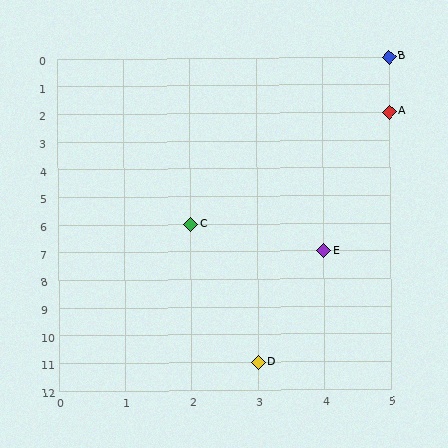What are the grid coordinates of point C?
Point C is at grid coordinates (2, 6).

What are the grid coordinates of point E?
Point E is at grid coordinates (4, 7).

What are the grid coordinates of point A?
Point A is at grid coordinates (5, 2).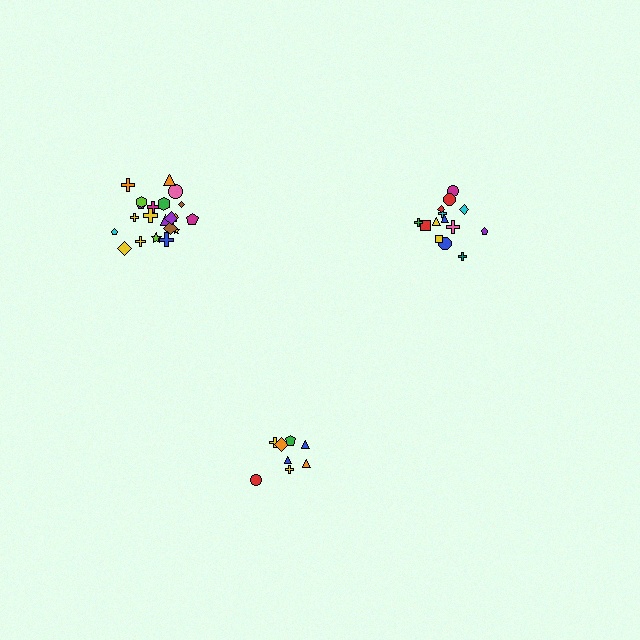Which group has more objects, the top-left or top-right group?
The top-left group.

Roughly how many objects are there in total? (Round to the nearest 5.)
Roughly 45 objects in total.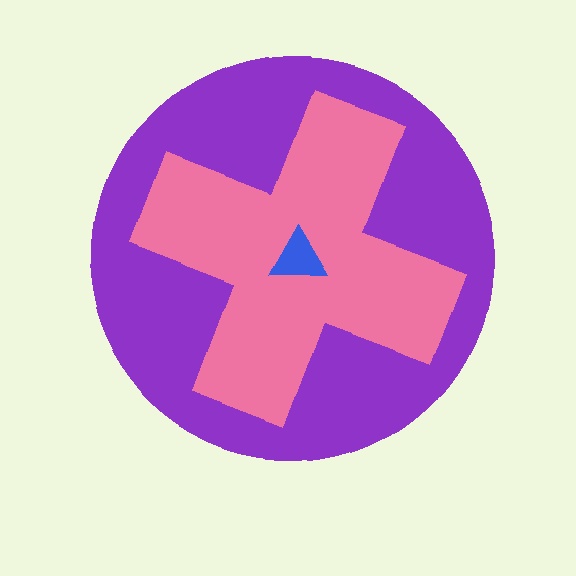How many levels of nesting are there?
3.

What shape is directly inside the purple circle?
The pink cross.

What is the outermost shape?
The purple circle.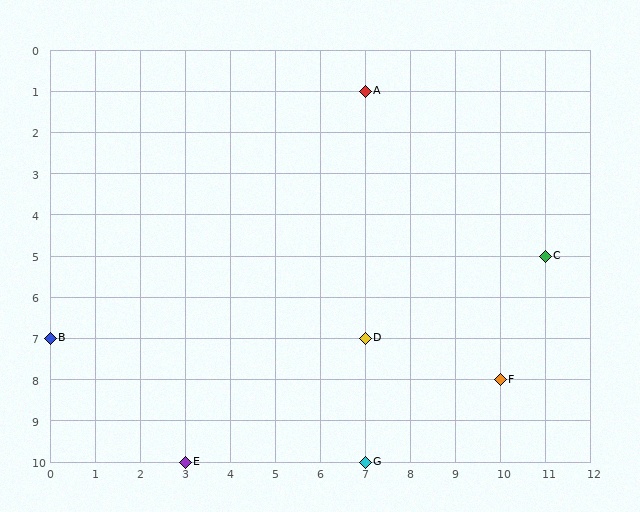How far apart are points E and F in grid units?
Points E and F are 7 columns and 2 rows apart (about 7.3 grid units diagonally).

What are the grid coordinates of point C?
Point C is at grid coordinates (11, 5).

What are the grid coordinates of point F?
Point F is at grid coordinates (10, 8).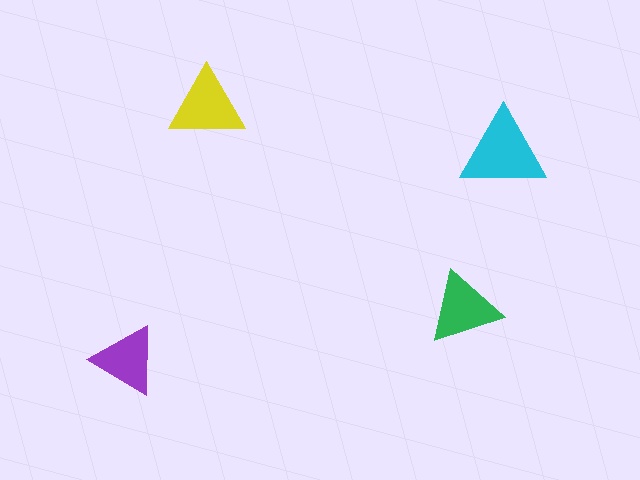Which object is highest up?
The yellow triangle is topmost.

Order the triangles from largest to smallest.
the cyan one, the yellow one, the green one, the purple one.